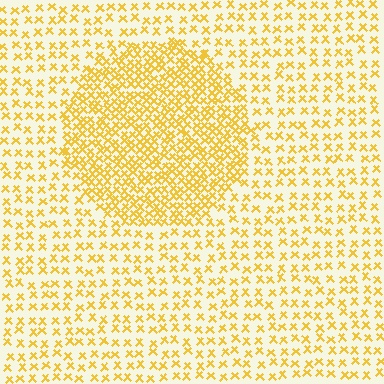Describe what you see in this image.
The image contains small yellow elements arranged at two different densities. A circle-shaped region is visible where the elements are more densely packed than the surrounding area.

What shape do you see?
I see a circle.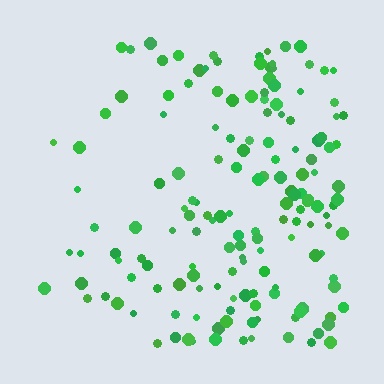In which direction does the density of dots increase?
From left to right, with the right side densest.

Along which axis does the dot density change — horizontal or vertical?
Horizontal.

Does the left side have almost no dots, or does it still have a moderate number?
Still a moderate number, just noticeably fewer than the right.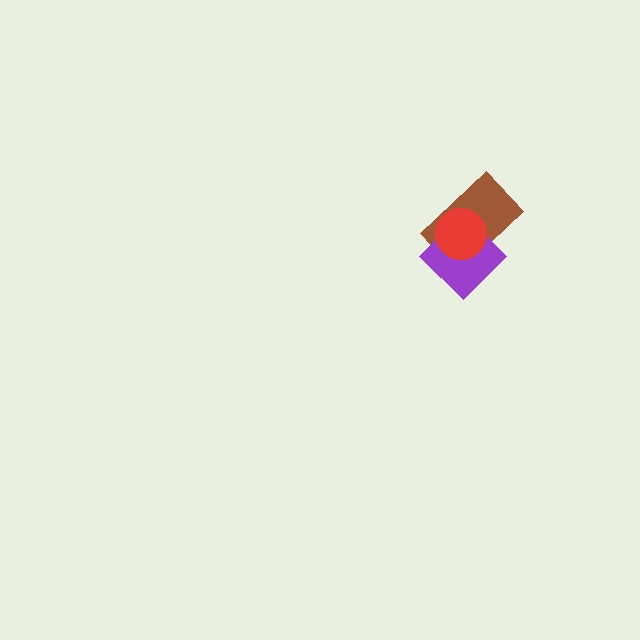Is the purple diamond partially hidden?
Yes, it is partially covered by another shape.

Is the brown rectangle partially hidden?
Yes, it is partially covered by another shape.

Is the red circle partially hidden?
No, no other shape covers it.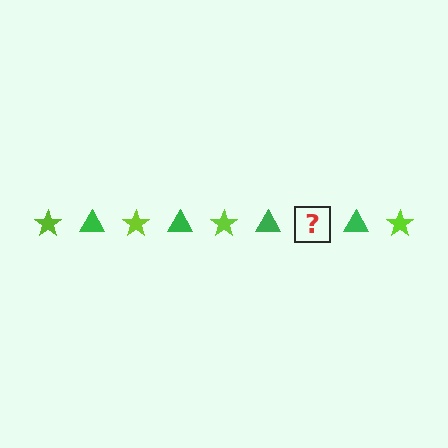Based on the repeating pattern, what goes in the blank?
The blank should be a lime star.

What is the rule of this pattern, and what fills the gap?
The rule is that the pattern alternates between lime star and green triangle. The gap should be filled with a lime star.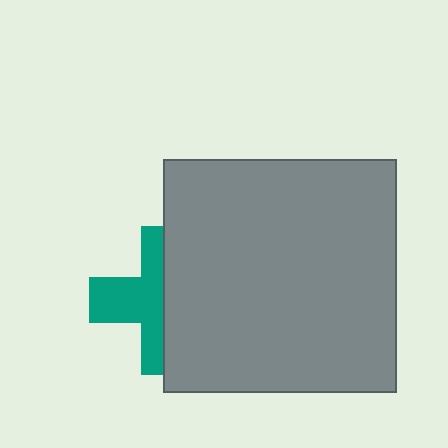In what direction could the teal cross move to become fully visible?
The teal cross could move left. That would shift it out from behind the gray square entirely.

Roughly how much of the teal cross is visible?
About half of it is visible (roughly 49%).